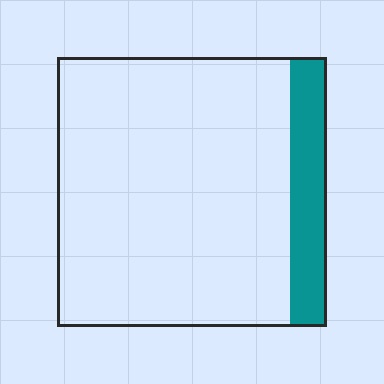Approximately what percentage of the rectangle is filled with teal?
Approximately 15%.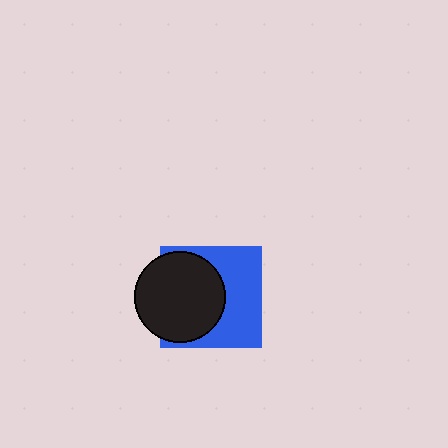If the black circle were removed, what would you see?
You would see the complete blue square.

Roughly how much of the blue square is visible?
About half of it is visible (roughly 51%).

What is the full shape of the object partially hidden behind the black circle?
The partially hidden object is a blue square.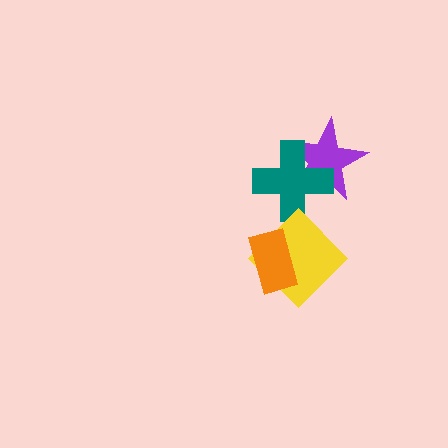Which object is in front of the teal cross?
The yellow diamond is in front of the teal cross.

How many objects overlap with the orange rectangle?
1 object overlaps with the orange rectangle.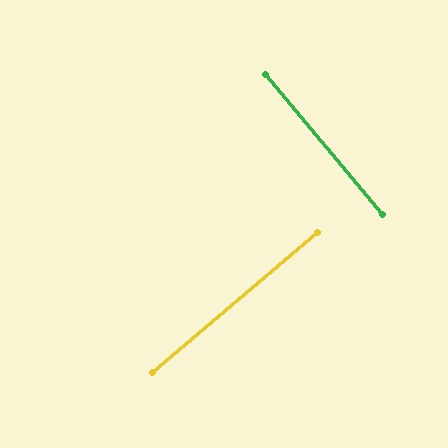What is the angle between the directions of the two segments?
Approximately 90 degrees.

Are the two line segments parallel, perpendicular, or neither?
Perpendicular — they meet at approximately 90°.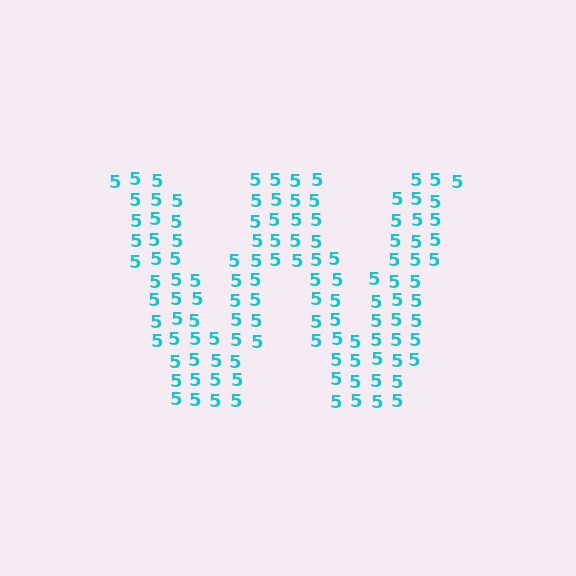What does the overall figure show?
The overall figure shows the letter W.